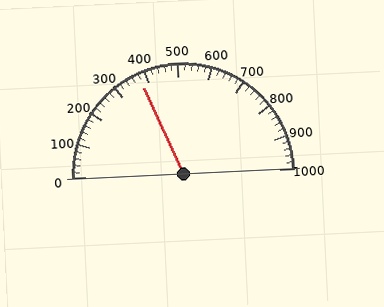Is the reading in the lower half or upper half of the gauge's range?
The reading is in the lower half of the range (0 to 1000).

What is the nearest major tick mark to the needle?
The nearest major tick mark is 400.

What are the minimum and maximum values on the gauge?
The gauge ranges from 0 to 1000.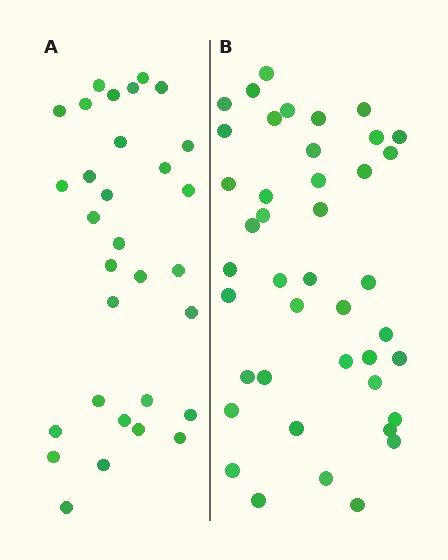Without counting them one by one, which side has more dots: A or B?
Region B (the right region) has more dots.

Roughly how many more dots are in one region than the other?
Region B has roughly 12 or so more dots than region A.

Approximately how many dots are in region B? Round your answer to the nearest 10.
About 40 dots. (The exact count is 42, which rounds to 40.)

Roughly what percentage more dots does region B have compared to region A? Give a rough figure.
About 35% more.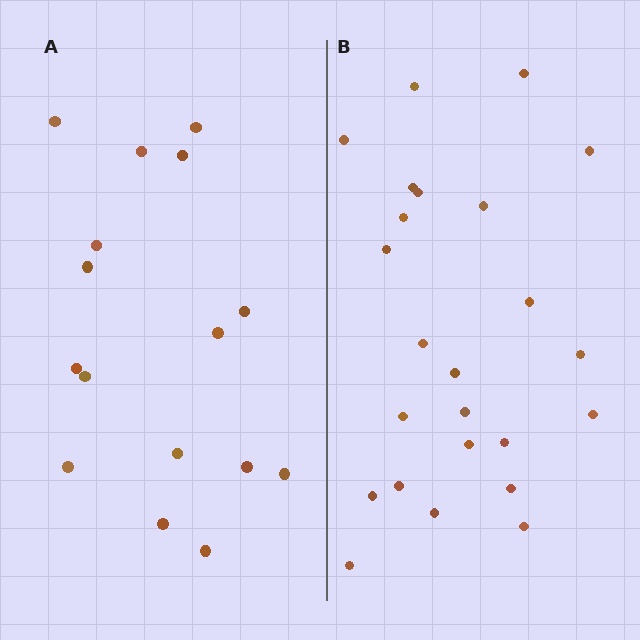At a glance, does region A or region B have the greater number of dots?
Region B (the right region) has more dots.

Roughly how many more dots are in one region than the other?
Region B has roughly 8 or so more dots than region A.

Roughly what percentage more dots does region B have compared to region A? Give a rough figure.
About 50% more.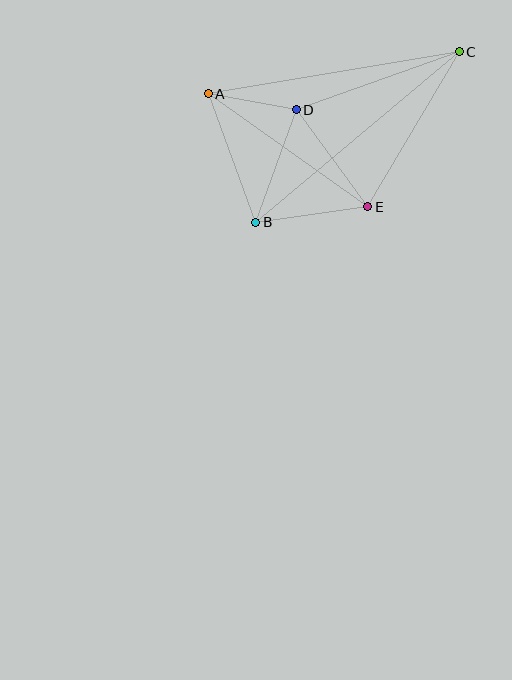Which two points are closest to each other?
Points A and D are closest to each other.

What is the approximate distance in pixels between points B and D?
The distance between B and D is approximately 120 pixels.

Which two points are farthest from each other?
Points B and C are farthest from each other.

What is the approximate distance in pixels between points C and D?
The distance between C and D is approximately 173 pixels.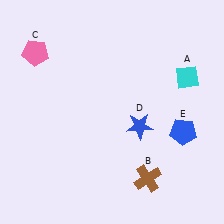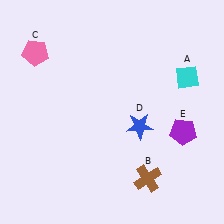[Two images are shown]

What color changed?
The pentagon (E) changed from blue in Image 1 to purple in Image 2.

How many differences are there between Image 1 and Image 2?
There is 1 difference between the two images.